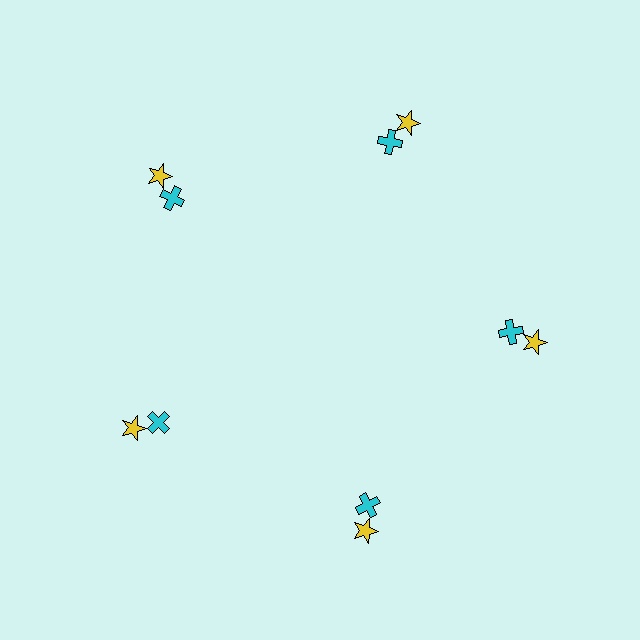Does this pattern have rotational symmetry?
Yes, this pattern has 5-fold rotational symmetry. It looks the same after rotating 72 degrees around the center.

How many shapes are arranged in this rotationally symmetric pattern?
There are 10 shapes, arranged in 5 groups of 2.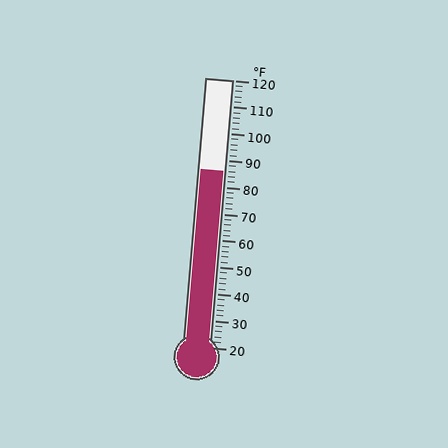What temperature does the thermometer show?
The thermometer shows approximately 86°F.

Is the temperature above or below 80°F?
The temperature is above 80°F.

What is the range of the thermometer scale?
The thermometer scale ranges from 20°F to 120°F.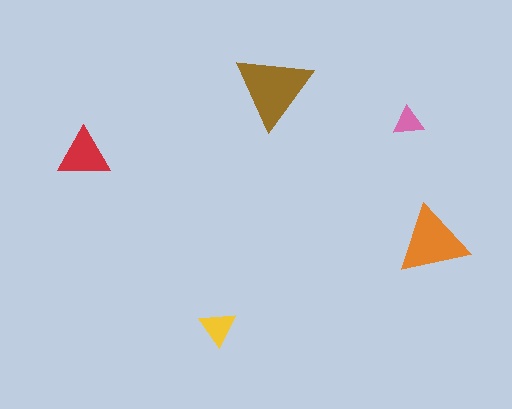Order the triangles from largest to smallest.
the brown one, the orange one, the red one, the yellow one, the pink one.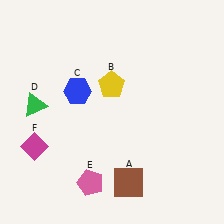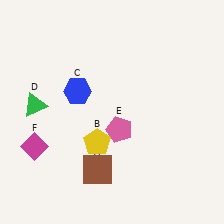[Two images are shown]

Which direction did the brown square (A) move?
The brown square (A) moved left.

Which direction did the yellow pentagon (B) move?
The yellow pentagon (B) moved down.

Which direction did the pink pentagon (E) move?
The pink pentagon (E) moved up.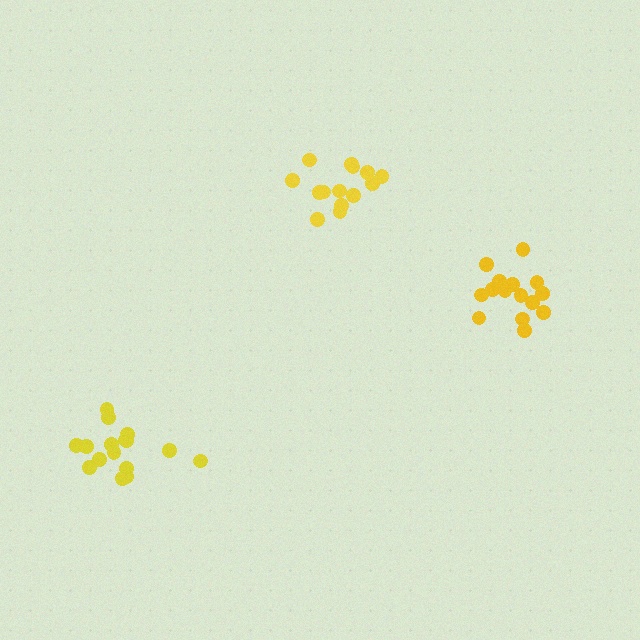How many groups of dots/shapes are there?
There are 3 groups.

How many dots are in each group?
Group 1: 15 dots, Group 2: 14 dots, Group 3: 16 dots (45 total).